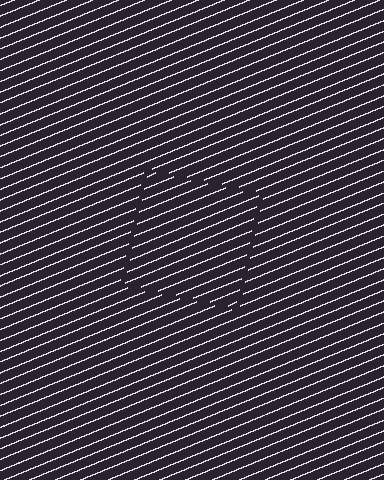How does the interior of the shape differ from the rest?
The interior of the shape contains the same grating, shifted by half a period — the contour is defined by the phase discontinuity where line-ends from the inner and outer gratings abut.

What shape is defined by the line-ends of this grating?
An illusory square. The interior of the shape contains the same grating, shifted by half a period — the contour is defined by the phase discontinuity where line-ends from the inner and outer gratings abut.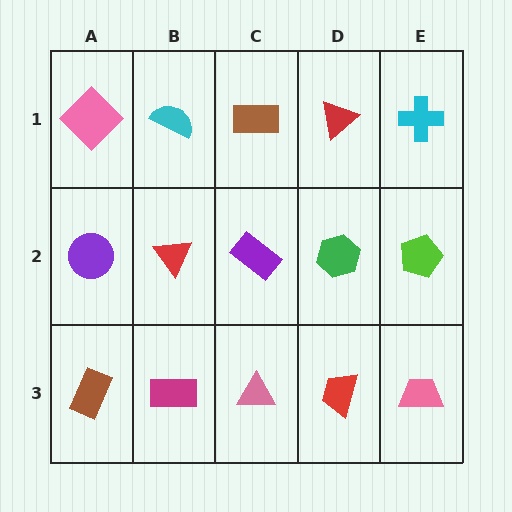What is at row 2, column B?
A red triangle.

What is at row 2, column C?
A purple rectangle.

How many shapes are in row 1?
5 shapes.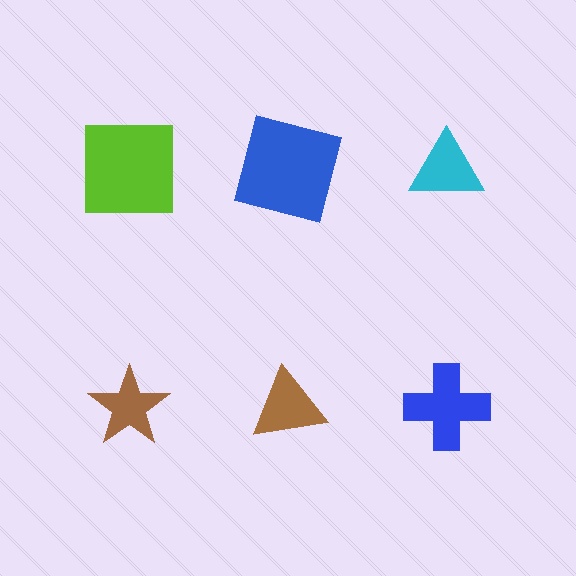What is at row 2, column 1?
A brown star.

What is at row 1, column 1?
A lime square.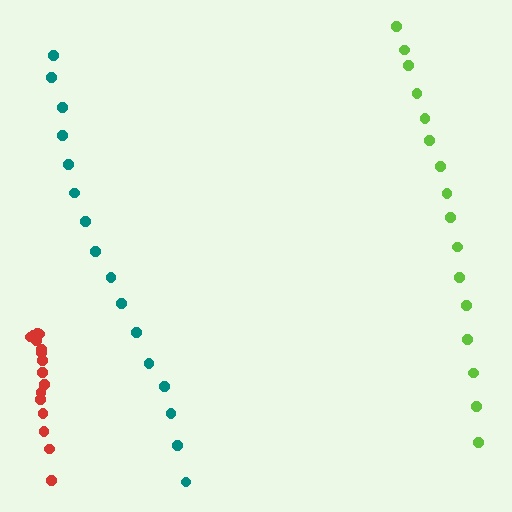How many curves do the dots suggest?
There are 3 distinct paths.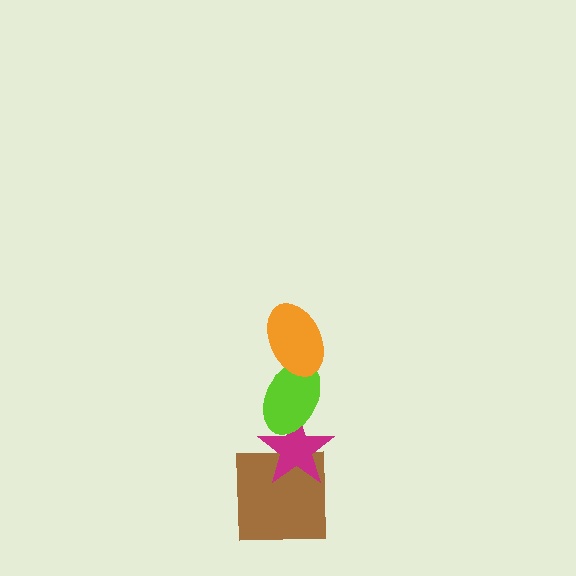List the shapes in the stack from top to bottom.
From top to bottom: the orange ellipse, the lime ellipse, the magenta star, the brown square.